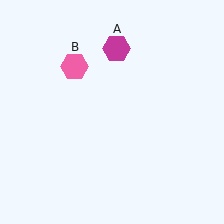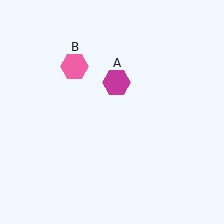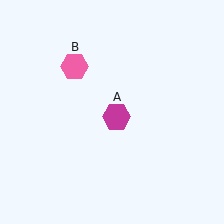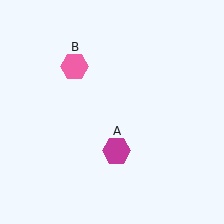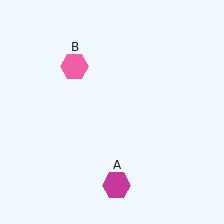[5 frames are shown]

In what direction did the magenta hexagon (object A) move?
The magenta hexagon (object A) moved down.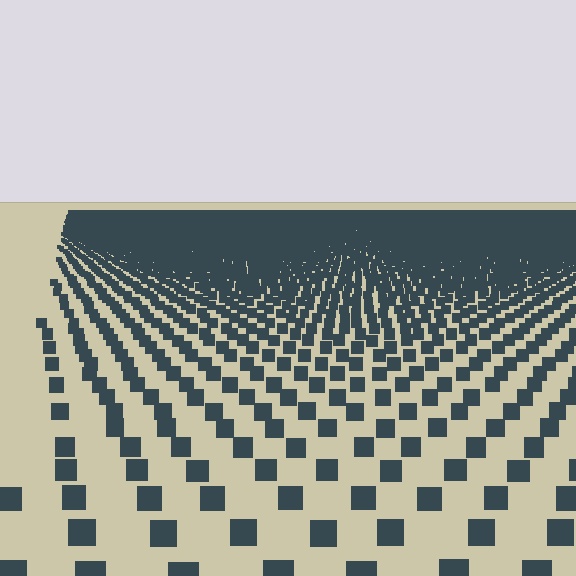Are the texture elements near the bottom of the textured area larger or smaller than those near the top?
Larger. Near the bottom, elements are closer to the viewer and appear at a bigger on-screen size.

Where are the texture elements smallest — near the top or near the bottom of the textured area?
Near the top.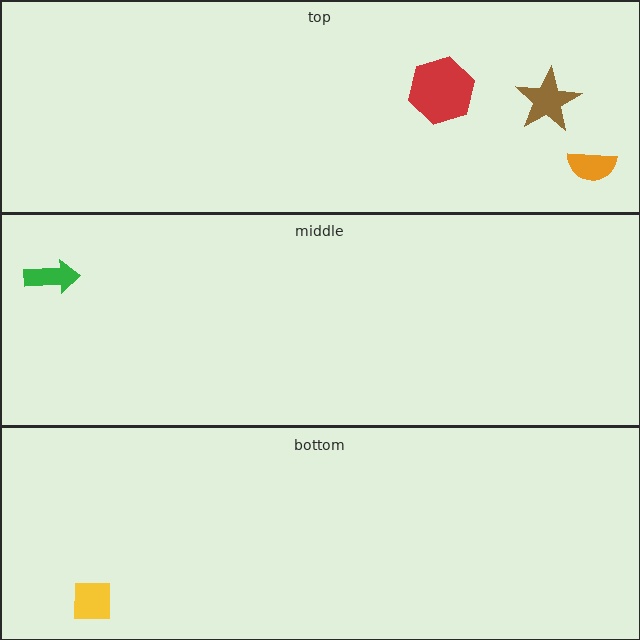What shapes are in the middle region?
The green arrow.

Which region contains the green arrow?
The middle region.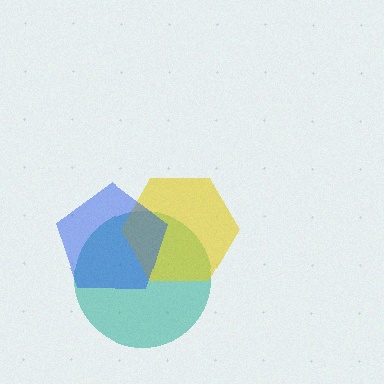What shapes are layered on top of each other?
The layered shapes are: a teal circle, a yellow hexagon, a blue pentagon.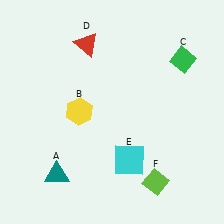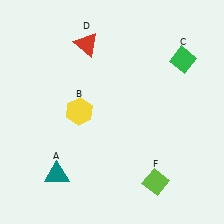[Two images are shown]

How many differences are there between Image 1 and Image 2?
There is 1 difference between the two images.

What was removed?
The cyan square (E) was removed in Image 2.